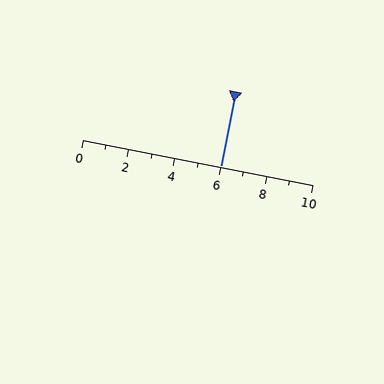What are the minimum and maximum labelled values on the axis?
The axis runs from 0 to 10.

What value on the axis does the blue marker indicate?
The marker indicates approximately 6.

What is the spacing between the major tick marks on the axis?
The major ticks are spaced 2 apart.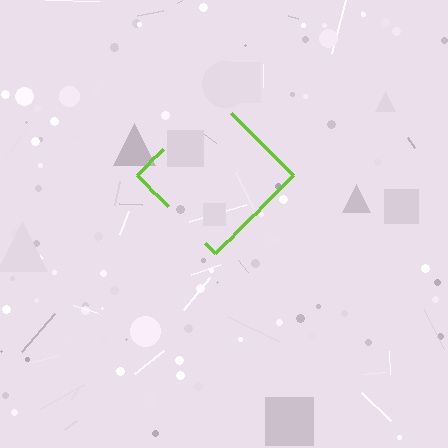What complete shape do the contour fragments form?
The contour fragments form a diamond.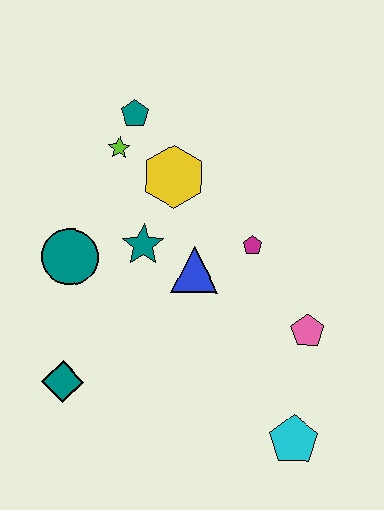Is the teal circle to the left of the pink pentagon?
Yes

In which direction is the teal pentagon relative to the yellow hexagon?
The teal pentagon is above the yellow hexagon.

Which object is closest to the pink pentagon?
The magenta pentagon is closest to the pink pentagon.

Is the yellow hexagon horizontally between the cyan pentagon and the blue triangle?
No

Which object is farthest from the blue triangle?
The cyan pentagon is farthest from the blue triangle.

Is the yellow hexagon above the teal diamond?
Yes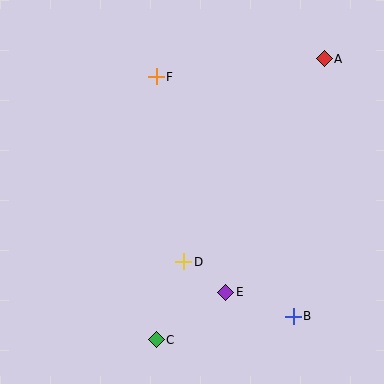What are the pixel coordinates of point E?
Point E is at (226, 292).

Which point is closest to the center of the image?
Point D at (184, 262) is closest to the center.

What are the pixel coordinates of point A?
Point A is at (324, 59).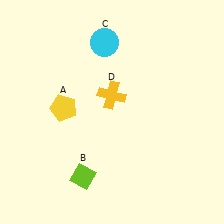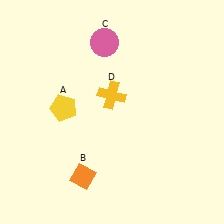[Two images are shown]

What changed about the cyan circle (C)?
In Image 1, C is cyan. In Image 2, it changed to pink.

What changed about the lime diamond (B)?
In Image 1, B is lime. In Image 2, it changed to orange.